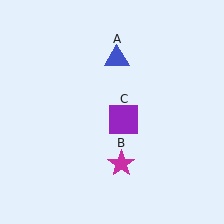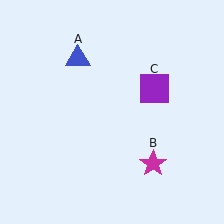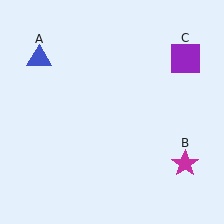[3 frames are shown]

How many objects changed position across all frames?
3 objects changed position: blue triangle (object A), magenta star (object B), purple square (object C).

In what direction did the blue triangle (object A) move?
The blue triangle (object A) moved left.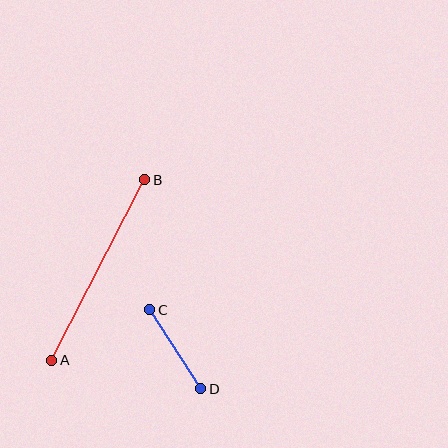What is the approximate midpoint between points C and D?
The midpoint is at approximately (175, 349) pixels.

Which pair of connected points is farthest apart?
Points A and B are farthest apart.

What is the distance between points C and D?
The distance is approximately 94 pixels.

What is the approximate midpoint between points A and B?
The midpoint is at approximately (98, 270) pixels.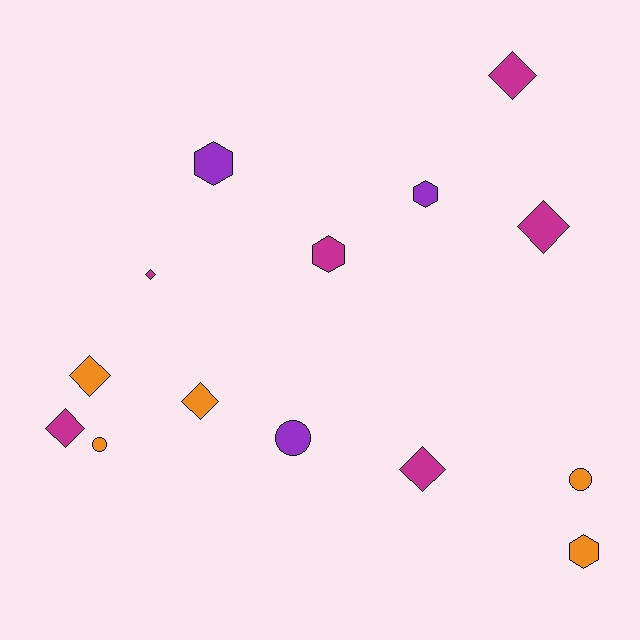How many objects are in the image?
There are 14 objects.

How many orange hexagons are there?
There is 1 orange hexagon.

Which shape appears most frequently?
Diamond, with 7 objects.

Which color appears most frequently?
Magenta, with 6 objects.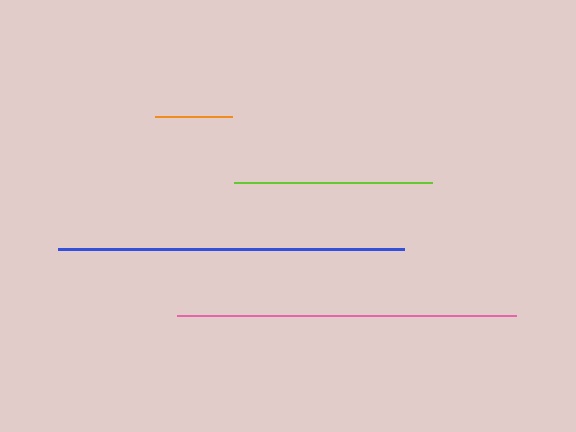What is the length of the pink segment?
The pink segment is approximately 339 pixels long.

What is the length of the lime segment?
The lime segment is approximately 198 pixels long.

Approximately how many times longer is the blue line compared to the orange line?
The blue line is approximately 4.5 times the length of the orange line.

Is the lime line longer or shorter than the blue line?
The blue line is longer than the lime line.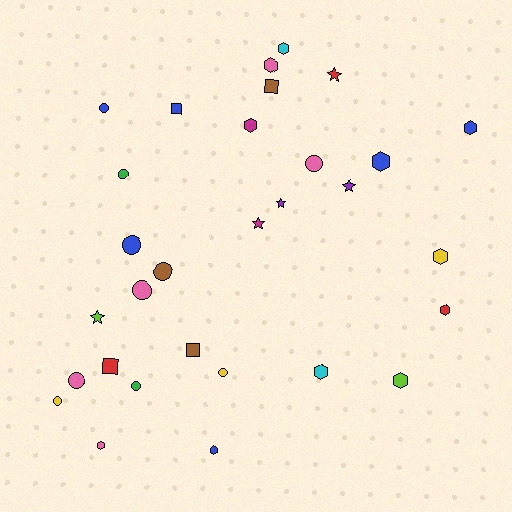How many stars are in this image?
There are 5 stars.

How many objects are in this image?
There are 30 objects.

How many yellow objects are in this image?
There are 3 yellow objects.